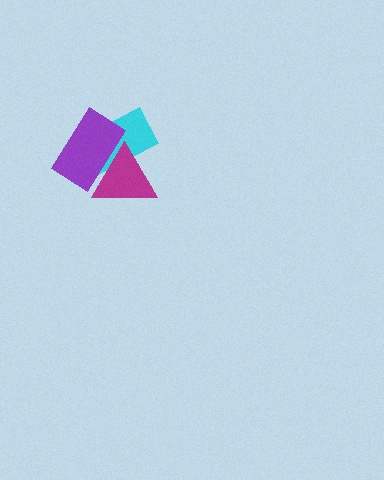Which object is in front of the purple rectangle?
The magenta triangle is in front of the purple rectangle.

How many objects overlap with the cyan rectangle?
2 objects overlap with the cyan rectangle.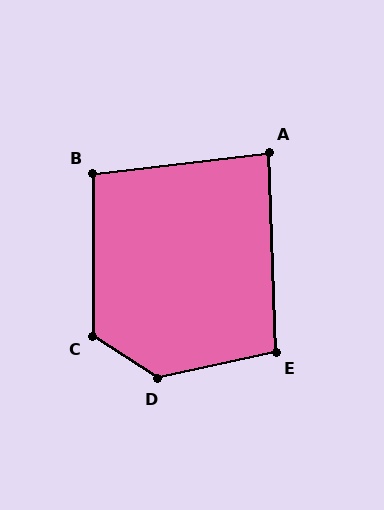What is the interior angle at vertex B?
Approximately 97 degrees (obtuse).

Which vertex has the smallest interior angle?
A, at approximately 85 degrees.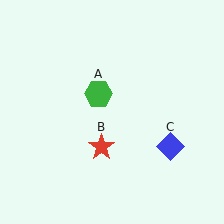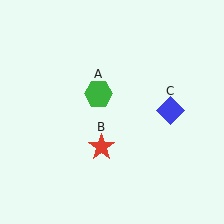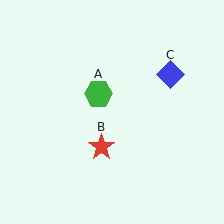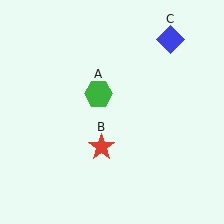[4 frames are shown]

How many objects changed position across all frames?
1 object changed position: blue diamond (object C).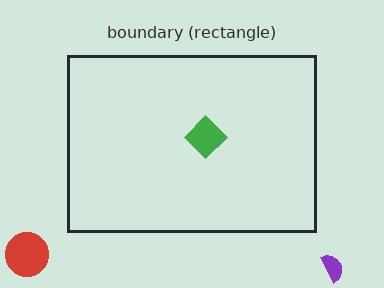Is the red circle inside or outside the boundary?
Outside.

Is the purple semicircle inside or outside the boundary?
Outside.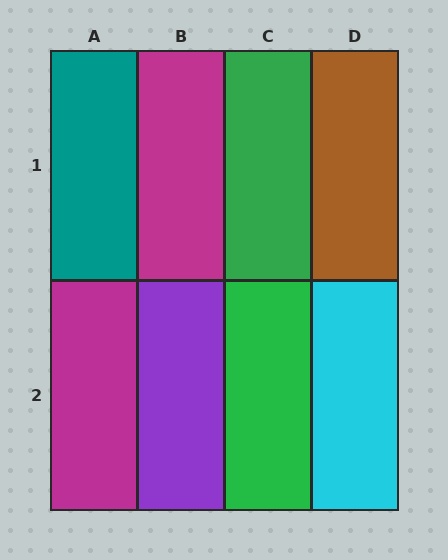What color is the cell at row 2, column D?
Cyan.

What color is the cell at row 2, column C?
Green.